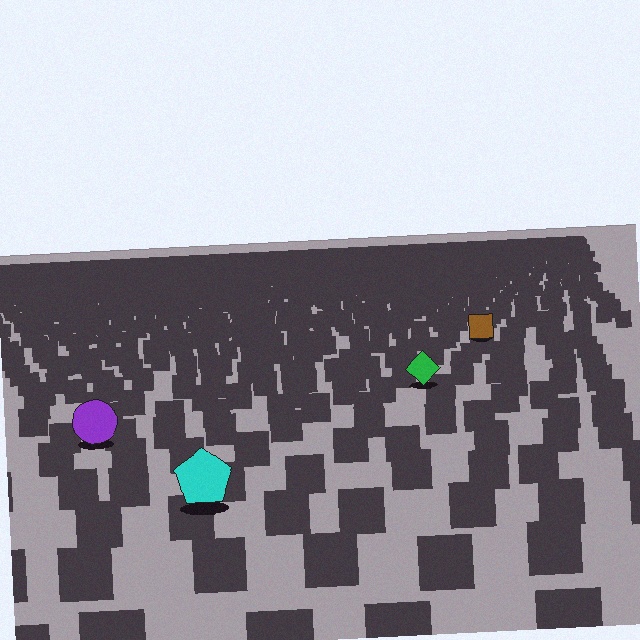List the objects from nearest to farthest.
From nearest to farthest: the cyan pentagon, the purple circle, the green diamond, the brown square.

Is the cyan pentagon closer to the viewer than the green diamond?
Yes. The cyan pentagon is closer — you can tell from the texture gradient: the ground texture is coarser near it.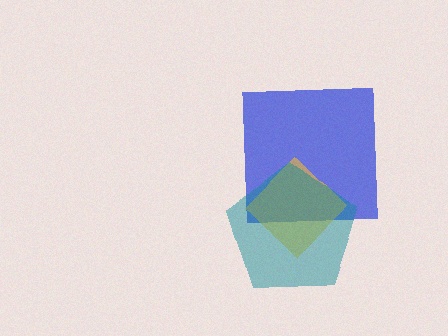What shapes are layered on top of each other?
The layered shapes are: a blue square, a yellow diamond, a teal pentagon.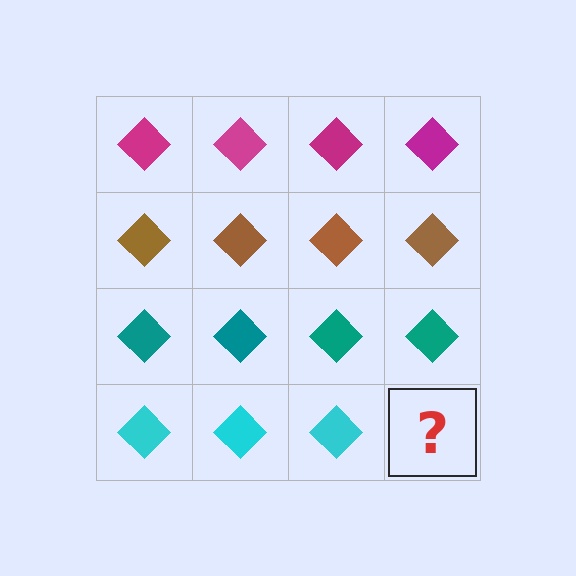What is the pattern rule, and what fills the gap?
The rule is that each row has a consistent color. The gap should be filled with a cyan diamond.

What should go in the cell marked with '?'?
The missing cell should contain a cyan diamond.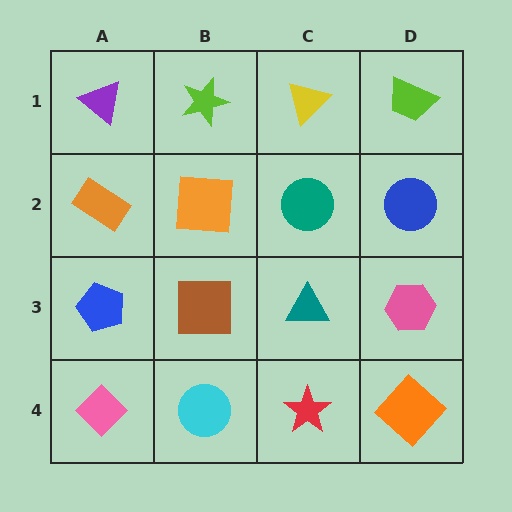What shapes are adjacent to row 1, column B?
An orange square (row 2, column B), a purple triangle (row 1, column A), a yellow triangle (row 1, column C).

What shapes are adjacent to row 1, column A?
An orange rectangle (row 2, column A), a lime star (row 1, column B).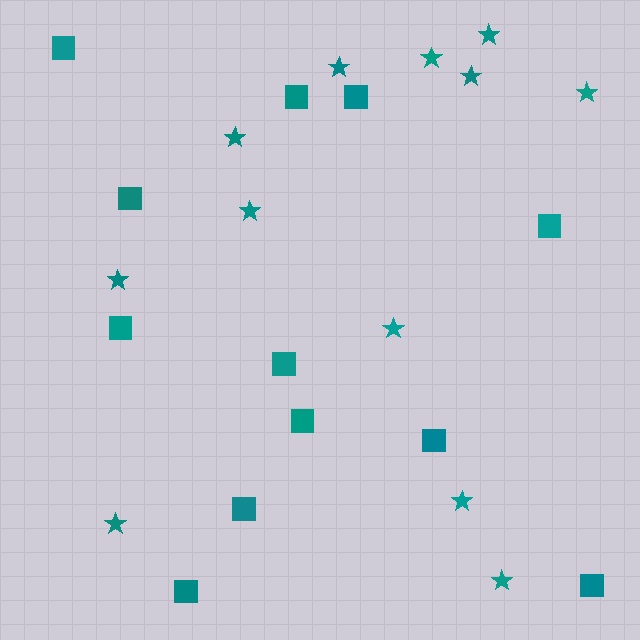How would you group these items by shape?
There are 2 groups: one group of stars (12) and one group of squares (12).